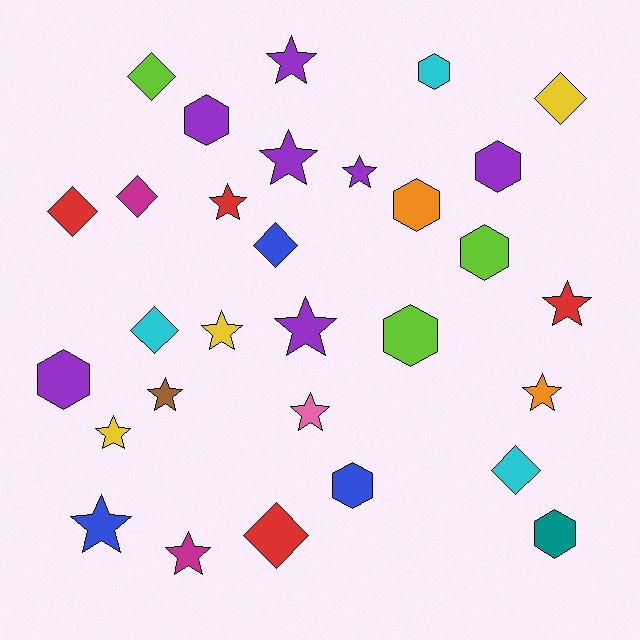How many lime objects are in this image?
There are 3 lime objects.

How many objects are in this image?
There are 30 objects.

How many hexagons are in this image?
There are 9 hexagons.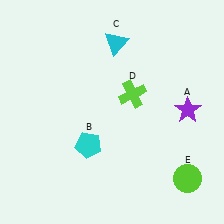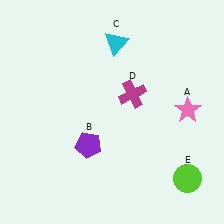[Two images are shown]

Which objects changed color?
A changed from purple to pink. B changed from cyan to purple. D changed from lime to magenta.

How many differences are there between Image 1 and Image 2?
There are 3 differences between the two images.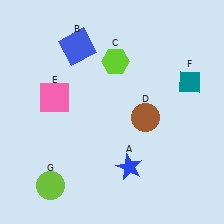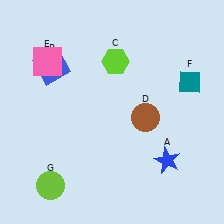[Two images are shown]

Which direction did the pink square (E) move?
The pink square (E) moved up.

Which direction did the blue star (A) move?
The blue star (A) moved right.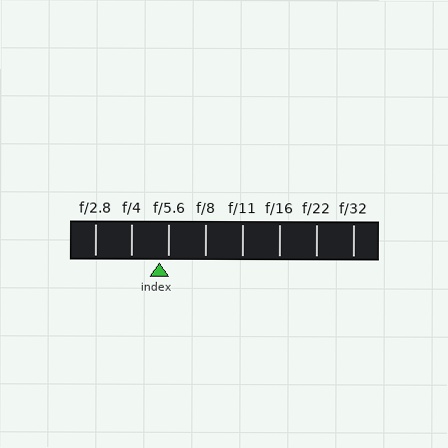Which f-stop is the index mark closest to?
The index mark is closest to f/5.6.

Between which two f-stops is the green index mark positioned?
The index mark is between f/4 and f/5.6.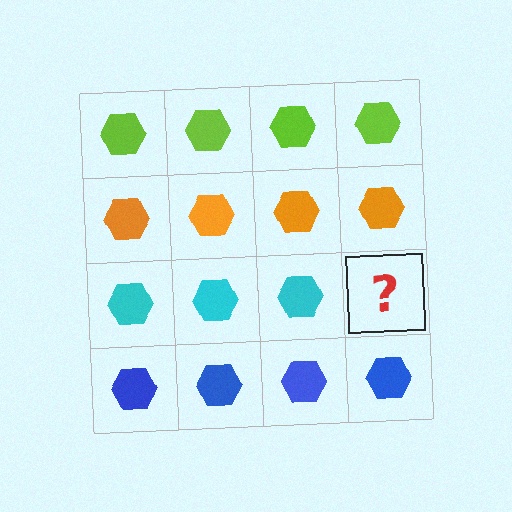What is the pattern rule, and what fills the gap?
The rule is that each row has a consistent color. The gap should be filled with a cyan hexagon.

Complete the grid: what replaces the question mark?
The question mark should be replaced with a cyan hexagon.